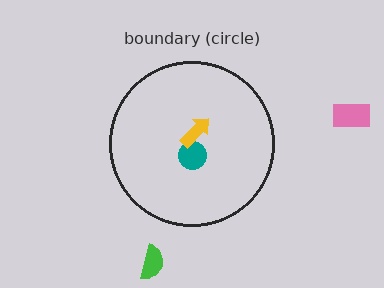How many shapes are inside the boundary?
2 inside, 2 outside.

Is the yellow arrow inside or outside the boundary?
Inside.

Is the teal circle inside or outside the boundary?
Inside.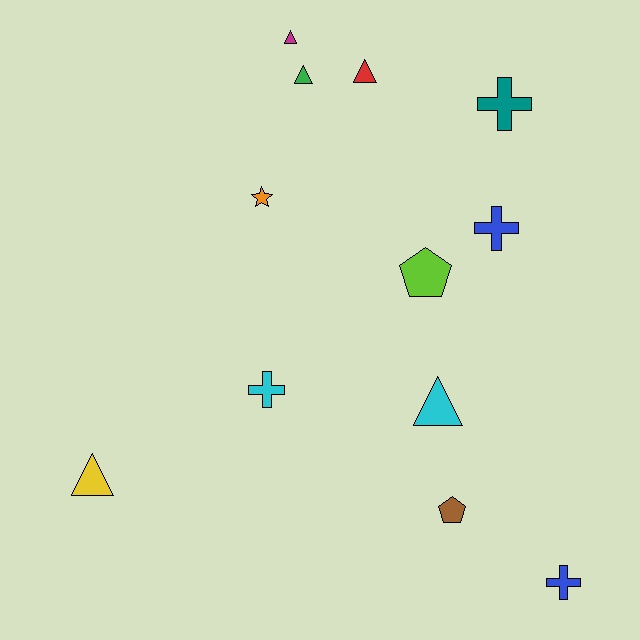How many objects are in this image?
There are 12 objects.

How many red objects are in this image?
There is 1 red object.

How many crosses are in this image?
There are 4 crosses.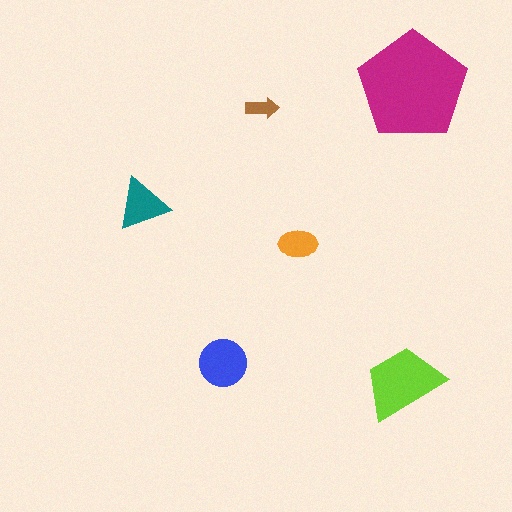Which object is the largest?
The magenta pentagon.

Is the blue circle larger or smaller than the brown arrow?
Larger.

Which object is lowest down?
The lime trapezoid is bottommost.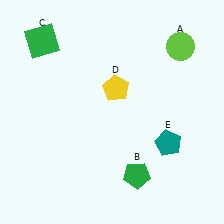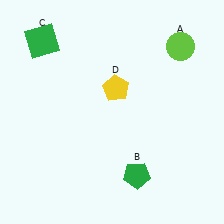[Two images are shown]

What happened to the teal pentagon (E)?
The teal pentagon (E) was removed in Image 2. It was in the bottom-right area of Image 1.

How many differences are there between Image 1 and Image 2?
There is 1 difference between the two images.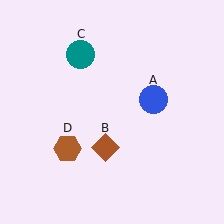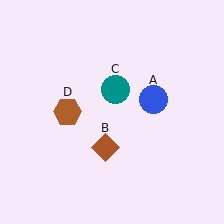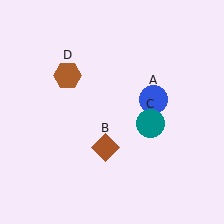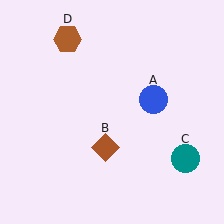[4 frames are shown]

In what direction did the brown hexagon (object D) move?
The brown hexagon (object D) moved up.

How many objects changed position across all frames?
2 objects changed position: teal circle (object C), brown hexagon (object D).